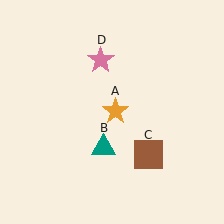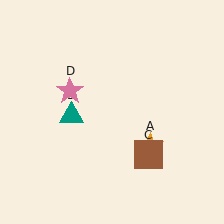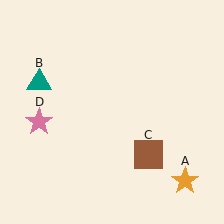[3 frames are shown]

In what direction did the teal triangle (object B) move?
The teal triangle (object B) moved up and to the left.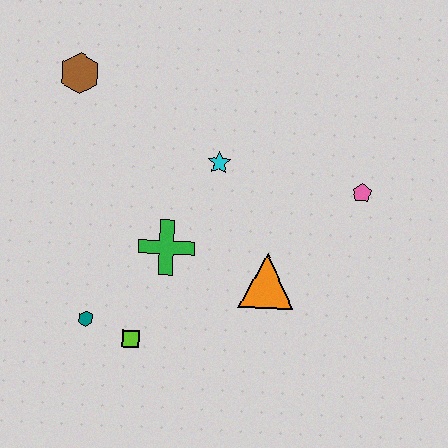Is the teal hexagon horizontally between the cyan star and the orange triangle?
No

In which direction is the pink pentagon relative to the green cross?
The pink pentagon is to the right of the green cross.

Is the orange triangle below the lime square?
No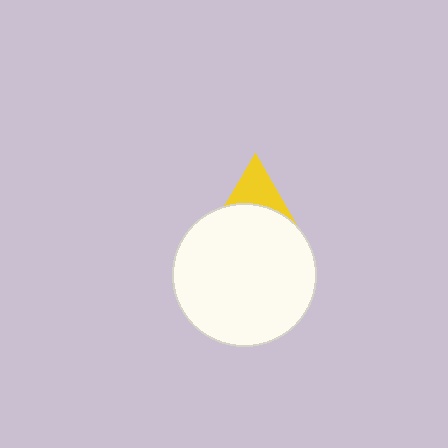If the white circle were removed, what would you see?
You would see the complete yellow triangle.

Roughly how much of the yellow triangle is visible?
About half of it is visible (roughly 50%).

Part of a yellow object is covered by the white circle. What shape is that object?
It is a triangle.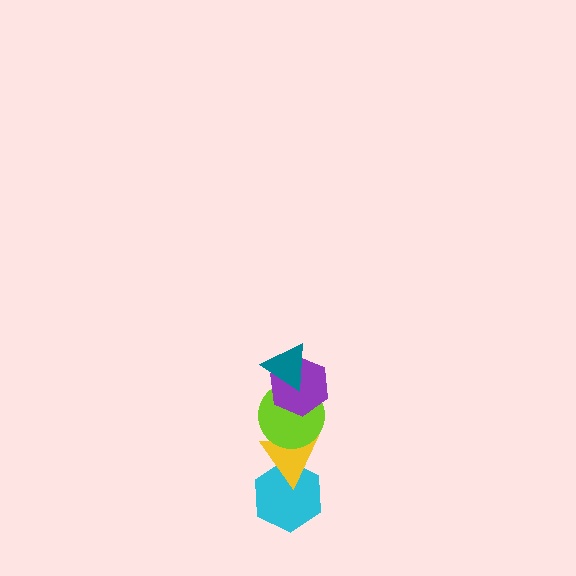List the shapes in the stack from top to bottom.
From top to bottom: the teal triangle, the purple hexagon, the lime circle, the yellow triangle, the cyan hexagon.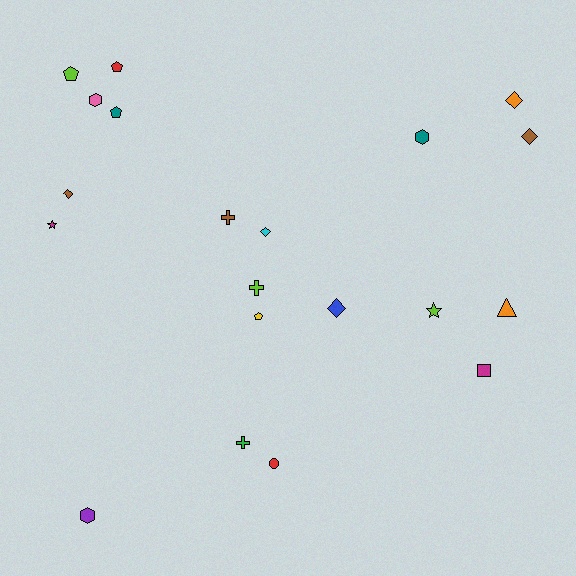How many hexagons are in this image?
There are 3 hexagons.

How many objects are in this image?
There are 20 objects.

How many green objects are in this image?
There is 1 green object.